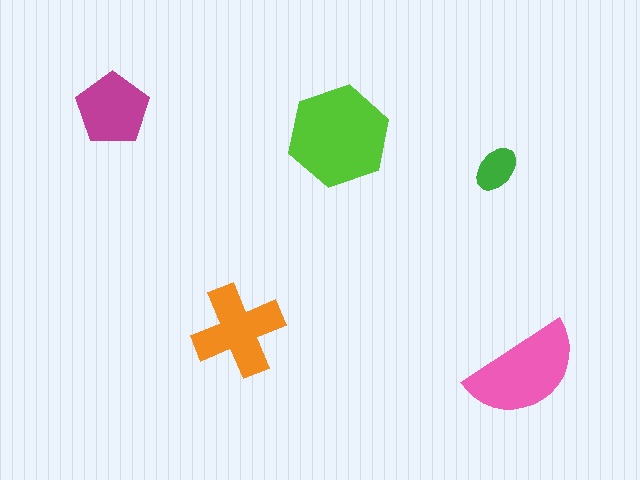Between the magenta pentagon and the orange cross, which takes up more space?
The orange cross.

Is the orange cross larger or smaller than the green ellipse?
Larger.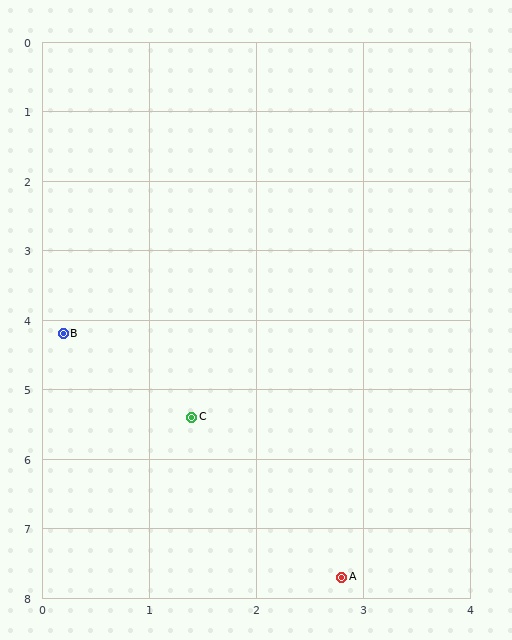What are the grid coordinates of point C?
Point C is at approximately (1.4, 5.4).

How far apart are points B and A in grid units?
Points B and A are about 4.4 grid units apart.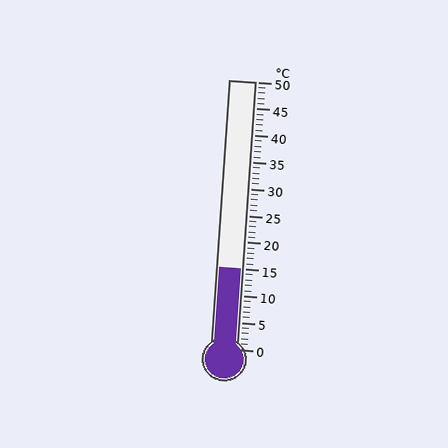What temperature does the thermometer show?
The thermometer shows approximately 15°C.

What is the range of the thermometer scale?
The thermometer scale ranges from 0°C to 50°C.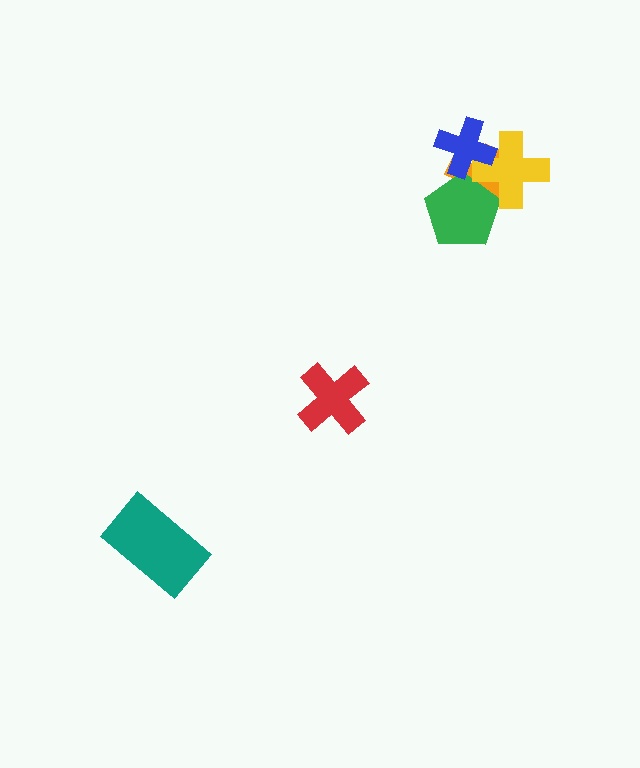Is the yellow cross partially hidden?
Yes, it is partially covered by another shape.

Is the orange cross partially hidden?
Yes, it is partially covered by another shape.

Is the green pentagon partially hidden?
Yes, it is partially covered by another shape.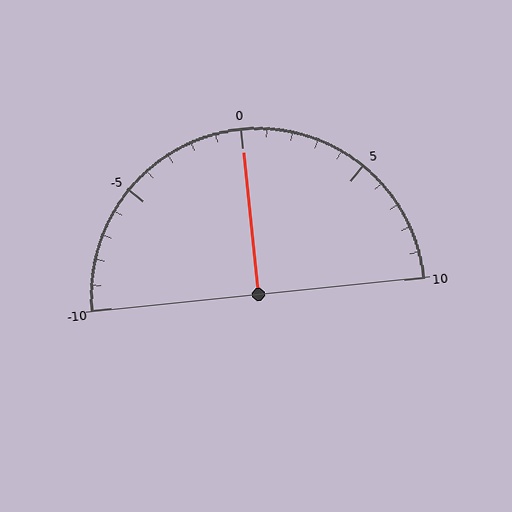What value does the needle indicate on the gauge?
The needle indicates approximately 0.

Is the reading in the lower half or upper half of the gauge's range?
The reading is in the upper half of the range (-10 to 10).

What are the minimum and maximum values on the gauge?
The gauge ranges from -10 to 10.